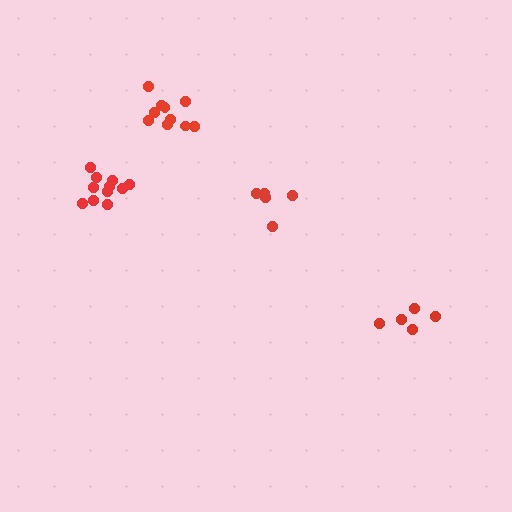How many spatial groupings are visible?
There are 4 spatial groupings.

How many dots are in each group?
Group 1: 5 dots, Group 2: 11 dots, Group 3: 10 dots, Group 4: 5 dots (31 total).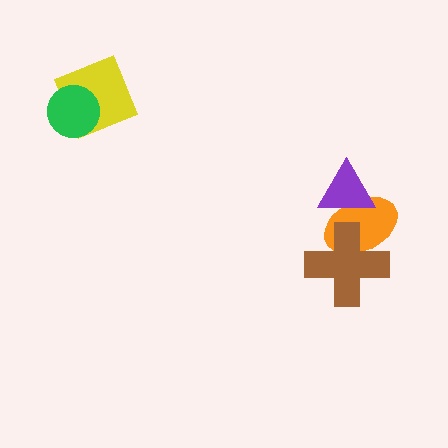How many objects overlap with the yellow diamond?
1 object overlaps with the yellow diamond.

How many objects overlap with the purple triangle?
1 object overlaps with the purple triangle.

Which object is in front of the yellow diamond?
The green circle is in front of the yellow diamond.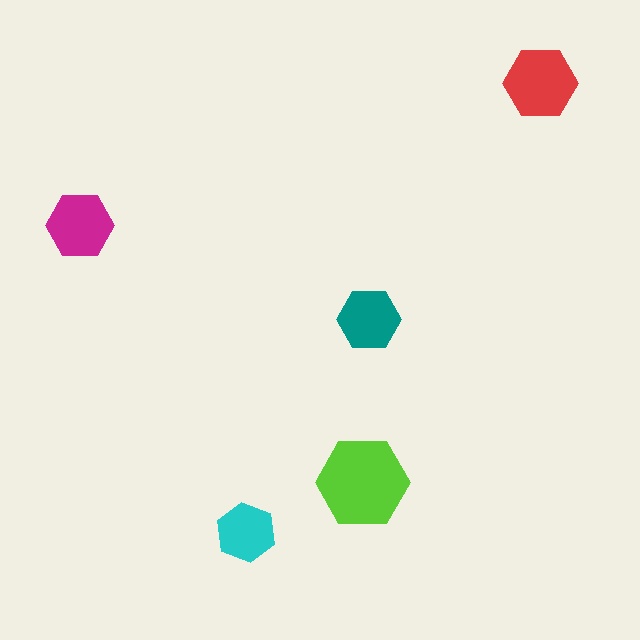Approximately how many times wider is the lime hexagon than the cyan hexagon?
About 1.5 times wider.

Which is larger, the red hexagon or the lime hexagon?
The lime one.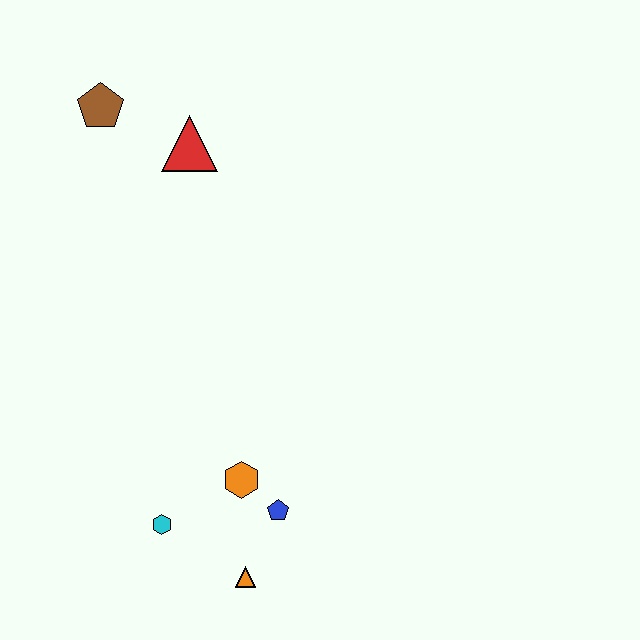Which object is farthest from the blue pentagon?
The brown pentagon is farthest from the blue pentagon.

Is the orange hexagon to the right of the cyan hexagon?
Yes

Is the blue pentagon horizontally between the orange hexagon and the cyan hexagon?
No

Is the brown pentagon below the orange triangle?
No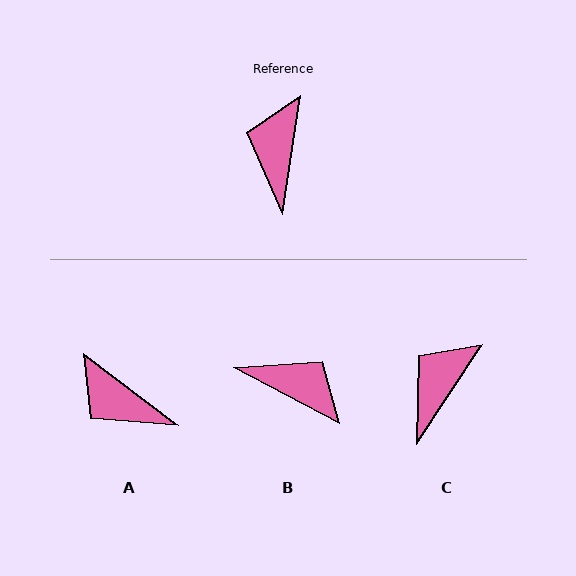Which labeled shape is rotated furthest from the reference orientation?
B, about 109 degrees away.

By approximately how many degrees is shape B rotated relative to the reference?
Approximately 109 degrees clockwise.